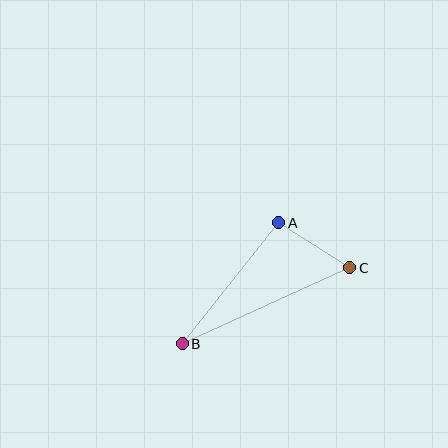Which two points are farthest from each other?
Points B and C are farthest from each other.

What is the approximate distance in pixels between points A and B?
The distance between A and B is approximately 155 pixels.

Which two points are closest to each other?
Points A and C are closest to each other.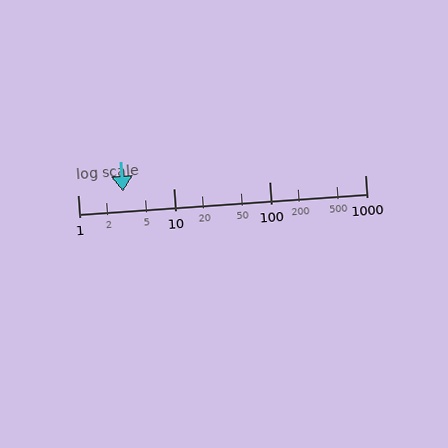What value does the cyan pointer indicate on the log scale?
The pointer indicates approximately 3.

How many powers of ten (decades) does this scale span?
The scale spans 3 decades, from 1 to 1000.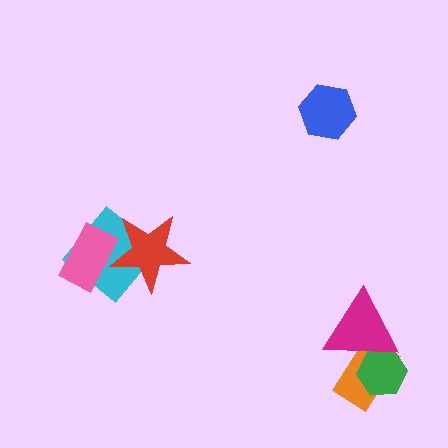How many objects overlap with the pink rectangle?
2 objects overlap with the pink rectangle.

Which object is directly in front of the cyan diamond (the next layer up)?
The pink rectangle is directly in front of the cyan diamond.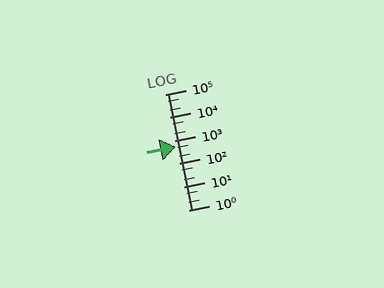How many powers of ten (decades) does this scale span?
The scale spans 5 decades, from 1 to 100000.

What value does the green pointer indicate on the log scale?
The pointer indicates approximately 560.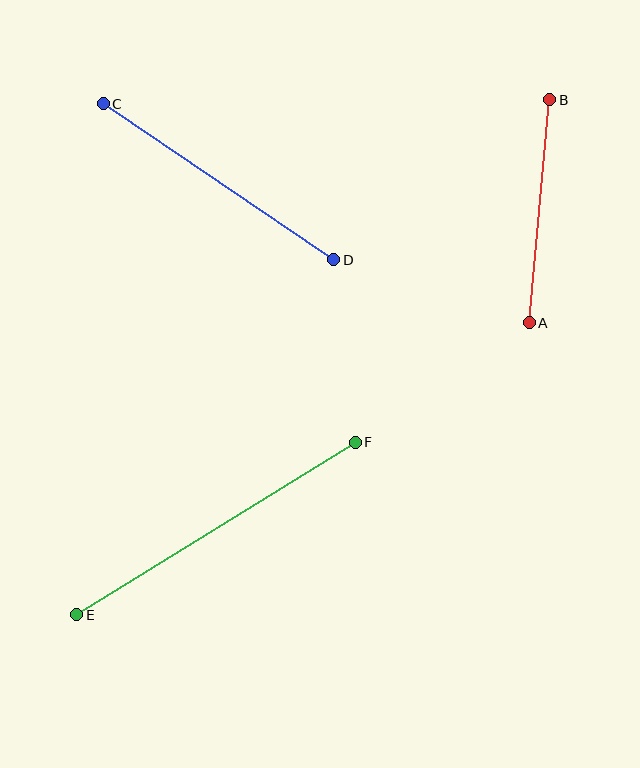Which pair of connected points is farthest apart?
Points E and F are farthest apart.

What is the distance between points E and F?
The distance is approximately 327 pixels.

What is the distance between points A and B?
The distance is approximately 224 pixels.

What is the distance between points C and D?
The distance is approximately 278 pixels.